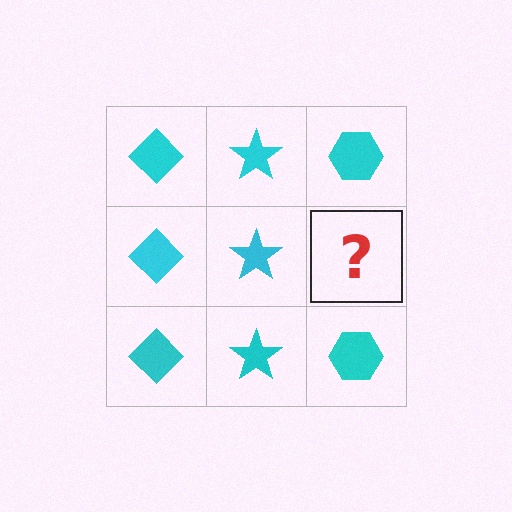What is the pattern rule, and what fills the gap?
The rule is that each column has a consistent shape. The gap should be filled with a cyan hexagon.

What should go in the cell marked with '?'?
The missing cell should contain a cyan hexagon.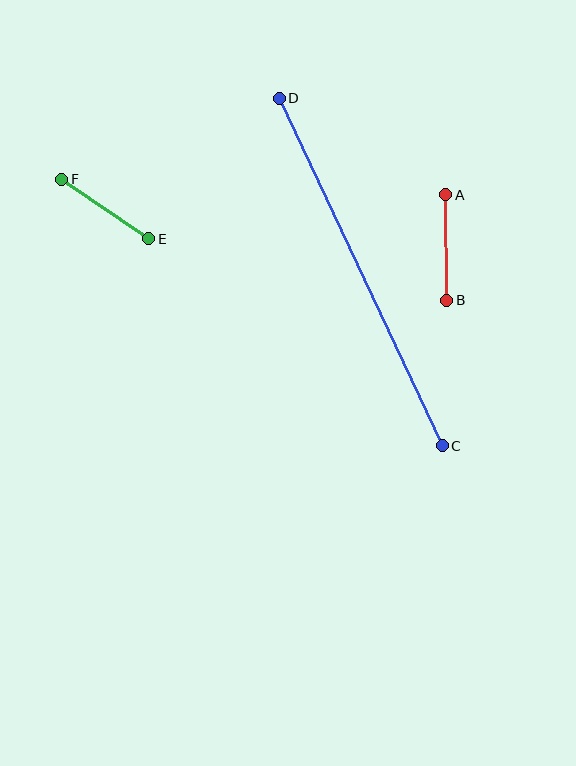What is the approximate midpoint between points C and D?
The midpoint is at approximately (361, 272) pixels.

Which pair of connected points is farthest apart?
Points C and D are farthest apart.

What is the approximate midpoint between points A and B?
The midpoint is at approximately (446, 248) pixels.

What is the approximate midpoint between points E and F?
The midpoint is at approximately (105, 209) pixels.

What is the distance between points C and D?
The distance is approximately 384 pixels.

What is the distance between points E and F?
The distance is approximately 106 pixels.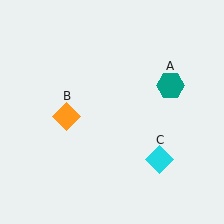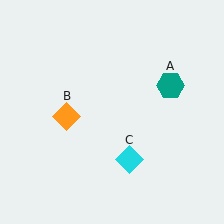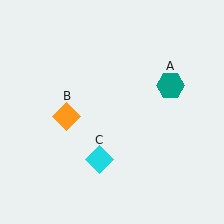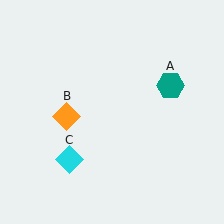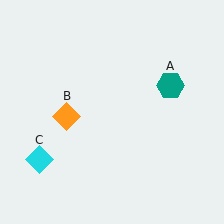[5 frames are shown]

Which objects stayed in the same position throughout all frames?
Teal hexagon (object A) and orange diamond (object B) remained stationary.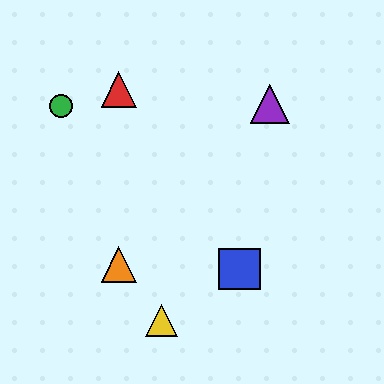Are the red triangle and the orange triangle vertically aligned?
Yes, both are at x≈119.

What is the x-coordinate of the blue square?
The blue square is at x≈239.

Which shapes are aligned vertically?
The red triangle, the orange triangle are aligned vertically.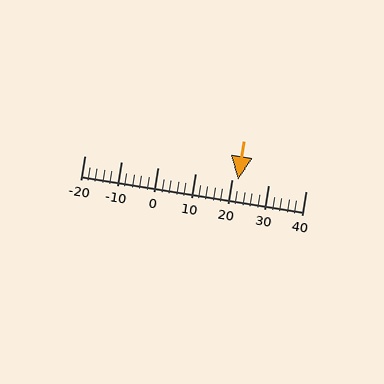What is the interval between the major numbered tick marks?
The major tick marks are spaced 10 units apart.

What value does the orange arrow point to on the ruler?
The orange arrow points to approximately 22.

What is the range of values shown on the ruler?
The ruler shows values from -20 to 40.